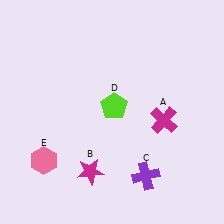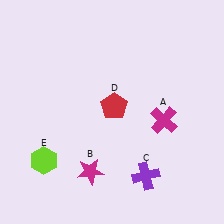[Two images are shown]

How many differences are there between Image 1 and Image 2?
There are 2 differences between the two images.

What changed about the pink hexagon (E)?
In Image 1, E is pink. In Image 2, it changed to lime.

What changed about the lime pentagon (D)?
In Image 1, D is lime. In Image 2, it changed to red.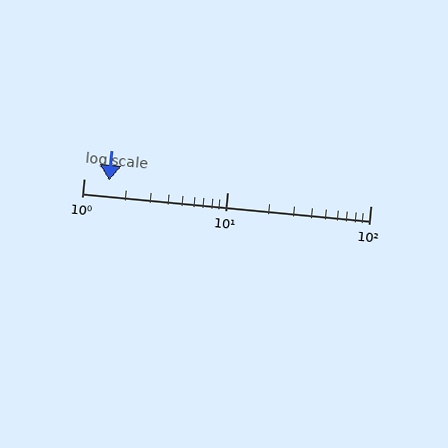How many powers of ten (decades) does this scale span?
The scale spans 2 decades, from 1 to 100.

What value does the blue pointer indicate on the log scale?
The pointer indicates approximately 1.5.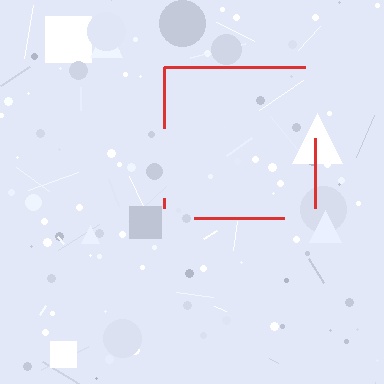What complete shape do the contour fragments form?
The contour fragments form a square.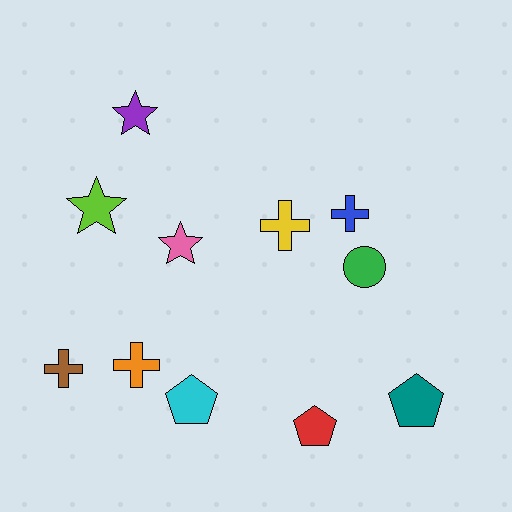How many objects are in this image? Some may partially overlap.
There are 11 objects.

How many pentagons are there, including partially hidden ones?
There are 3 pentagons.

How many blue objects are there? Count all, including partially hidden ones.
There is 1 blue object.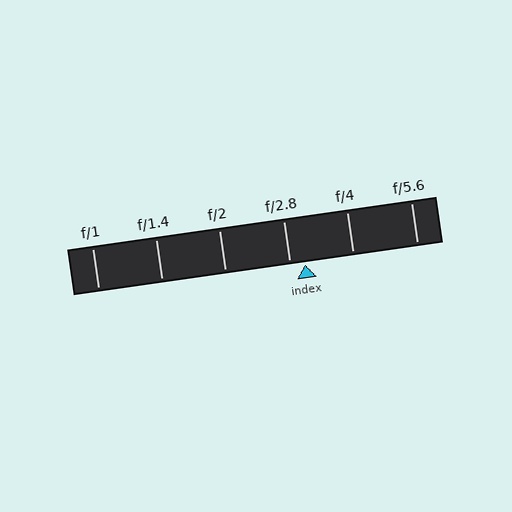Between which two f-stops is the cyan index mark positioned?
The index mark is between f/2.8 and f/4.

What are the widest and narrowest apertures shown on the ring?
The widest aperture shown is f/1 and the narrowest is f/5.6.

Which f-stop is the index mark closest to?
The index mark is closest to f/2.8.